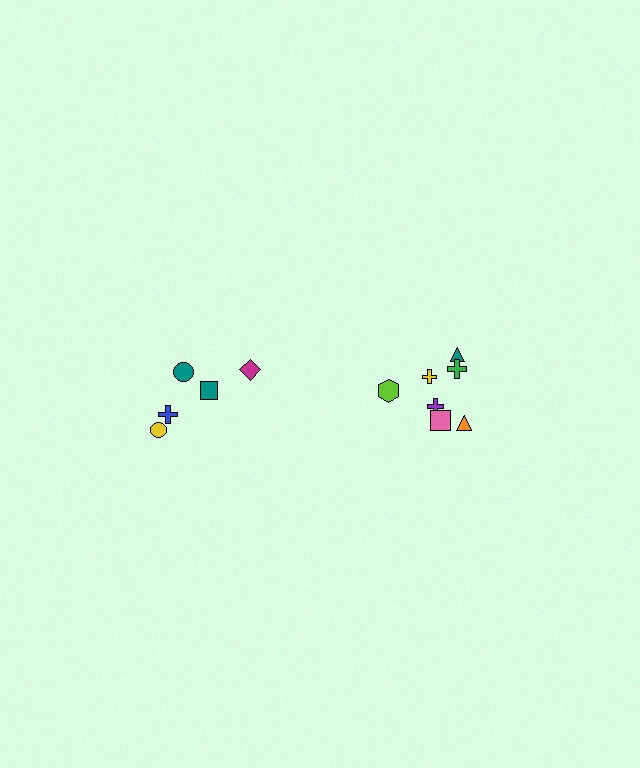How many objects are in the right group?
There are 7 objects.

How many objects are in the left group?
There are 5 objects.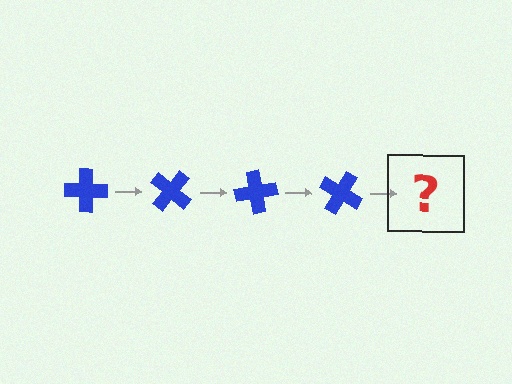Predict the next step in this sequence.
The next step is a blue cross rotated 160 degrees.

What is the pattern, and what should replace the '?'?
The pattern is that the cross rotates 40 degrees each step. The '?' should be a blue cross rotated 160 degrees.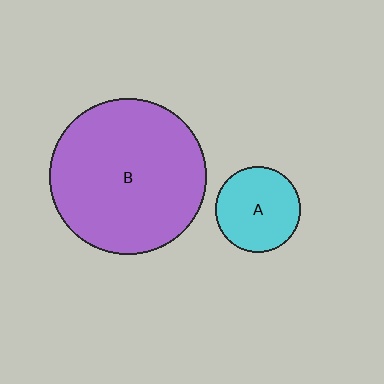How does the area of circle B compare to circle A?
Approximately 3.4 times.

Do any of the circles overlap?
No, none of the circles overlap.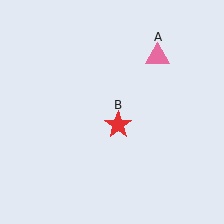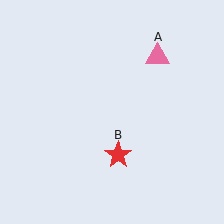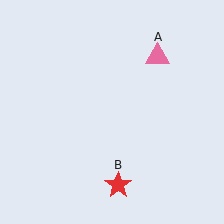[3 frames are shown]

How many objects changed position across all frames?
1 object changed position: red star (object B).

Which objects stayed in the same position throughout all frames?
Pink triangle (object A) remained stationary.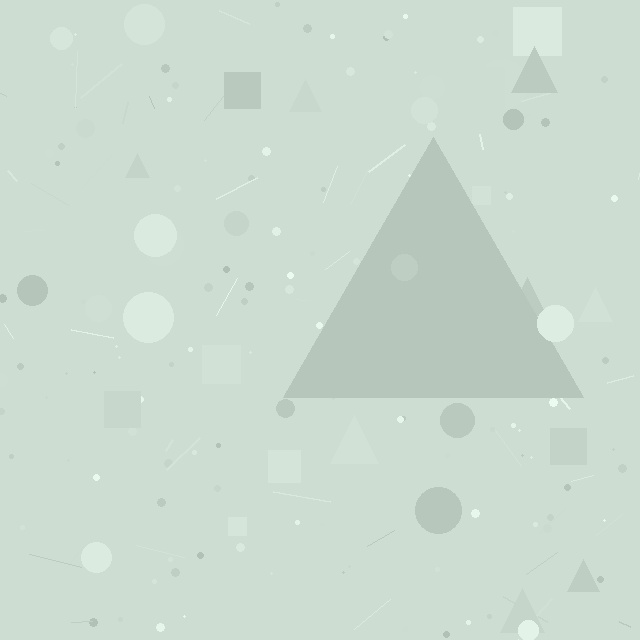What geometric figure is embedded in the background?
A triangle is embedded in the background.